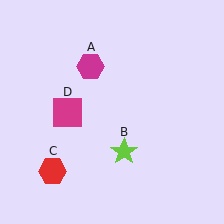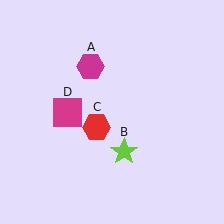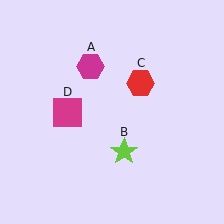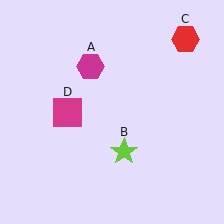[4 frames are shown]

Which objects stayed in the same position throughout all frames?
Magenta hexagon (object A) and lime star (object B) and magenta square (object D) remained stationary.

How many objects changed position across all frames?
1 object changed position: red hexagon (object C).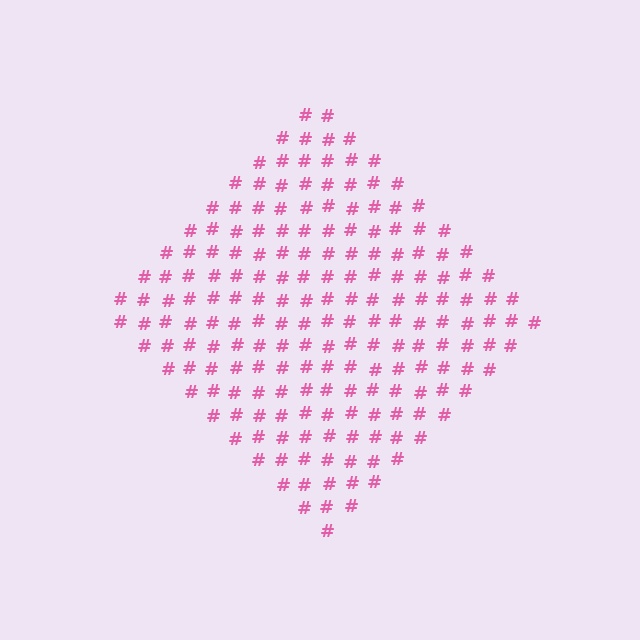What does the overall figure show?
The overall figure shows a diamond.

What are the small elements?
The small elements are hash symbols.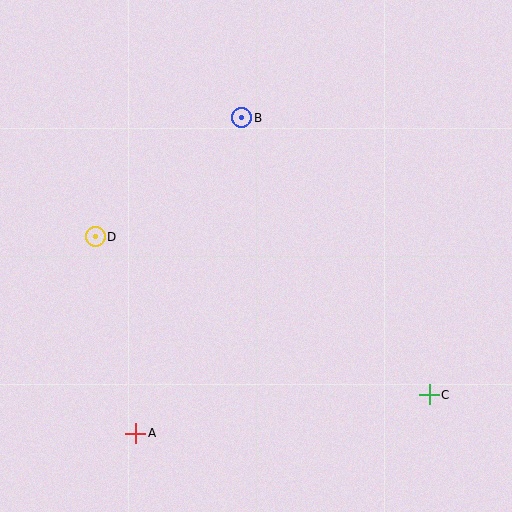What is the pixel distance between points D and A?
The distance between D and A is 201 pixels.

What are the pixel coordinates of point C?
Point C is at (429, 395).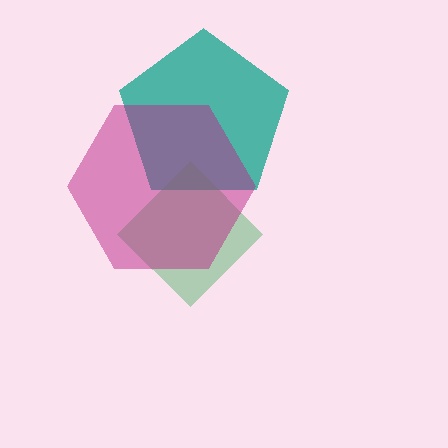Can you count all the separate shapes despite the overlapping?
Yes, there are 3 separate shapes.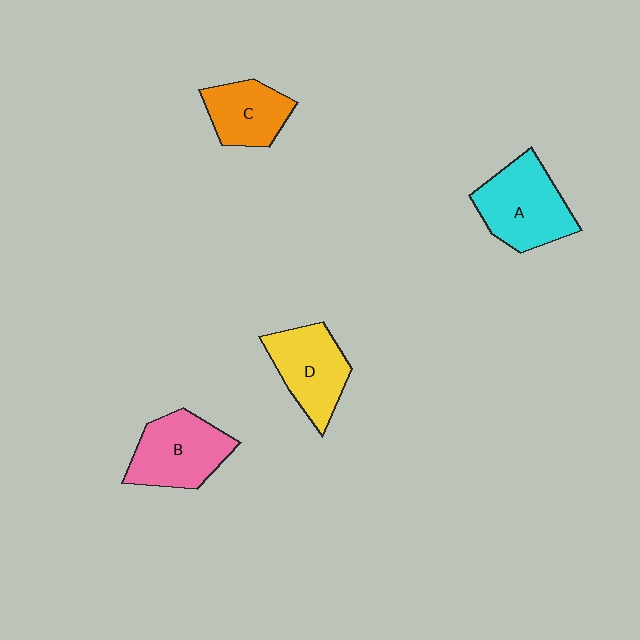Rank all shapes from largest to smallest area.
From largest to smallest: A (cyan), B (pink), D (yellow), C (orange).